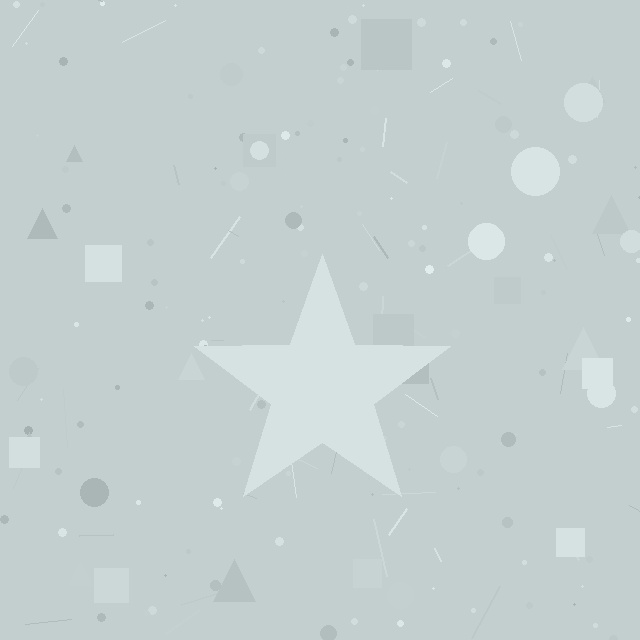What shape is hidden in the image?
A star is hidden in the image.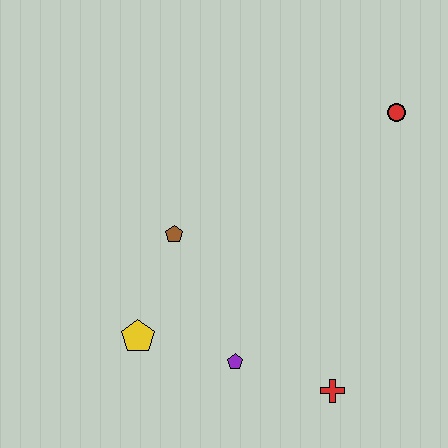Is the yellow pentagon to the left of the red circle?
Yes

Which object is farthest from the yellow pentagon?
The red circle is farthest from the yellow pentagon.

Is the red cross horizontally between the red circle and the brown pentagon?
Yes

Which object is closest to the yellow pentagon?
The purple pentagon is closest to the yellow pentagon.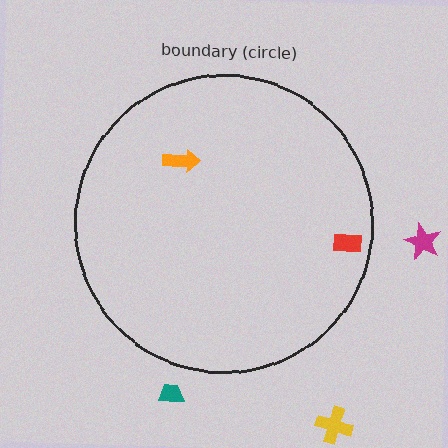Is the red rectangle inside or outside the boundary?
Inside.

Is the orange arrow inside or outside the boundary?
Inside.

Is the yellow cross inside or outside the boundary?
Outside.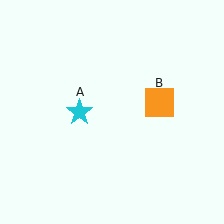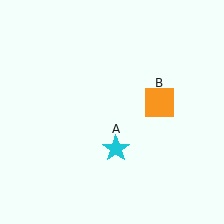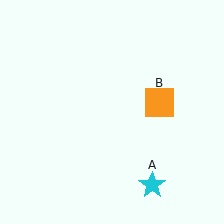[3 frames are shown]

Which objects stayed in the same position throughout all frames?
Orange square (object B) remained stationary.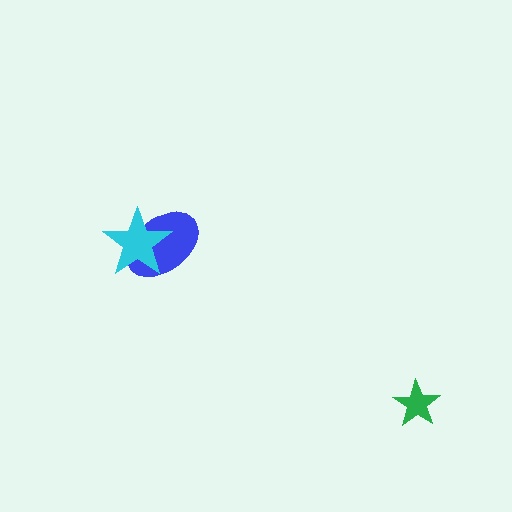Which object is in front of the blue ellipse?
The cyan star is in front of the blue ellipse.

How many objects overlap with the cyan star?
1 object overlaps with the cyan star.